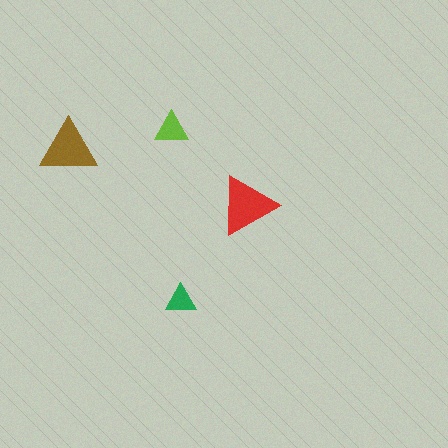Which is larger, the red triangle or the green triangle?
The red one.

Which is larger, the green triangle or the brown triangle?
The brown one.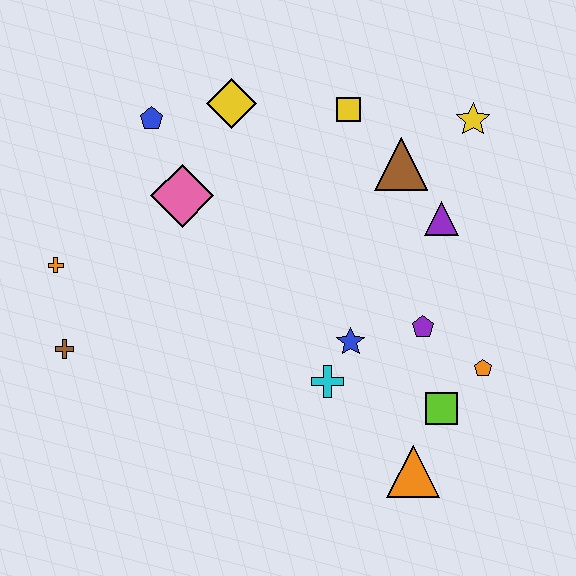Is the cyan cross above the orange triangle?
Yes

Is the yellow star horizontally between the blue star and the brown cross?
No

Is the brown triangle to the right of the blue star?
Yes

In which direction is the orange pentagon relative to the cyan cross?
The orange pentagon is to the right of the cyan cross.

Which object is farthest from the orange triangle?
The blue pentagon is farthest from the orange triangle.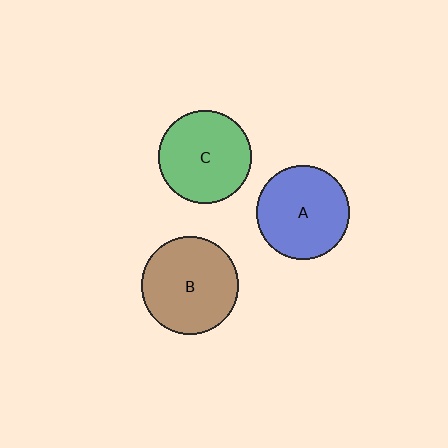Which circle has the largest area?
Circle B (brown).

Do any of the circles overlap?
No, none of the circles overlap.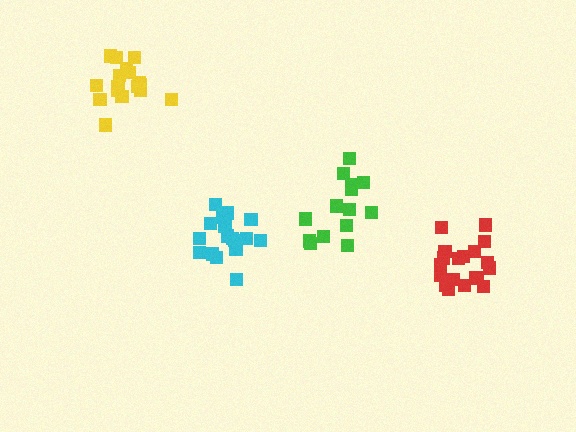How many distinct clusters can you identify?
There are 4 distinct clusters.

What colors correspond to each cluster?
The clusters are colored: cyan, green, yellow, red.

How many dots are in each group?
Group 1: 17 dots, Group 2: 14 dots, Group 3: 17 dots, Group 4: 19 dots (67 total).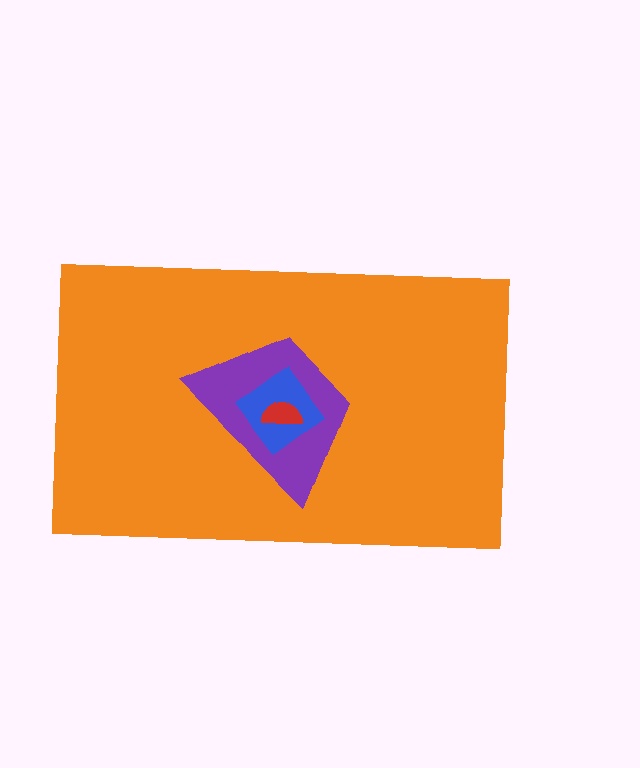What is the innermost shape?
The red semicircle.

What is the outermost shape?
The orange rectangle.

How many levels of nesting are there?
4.